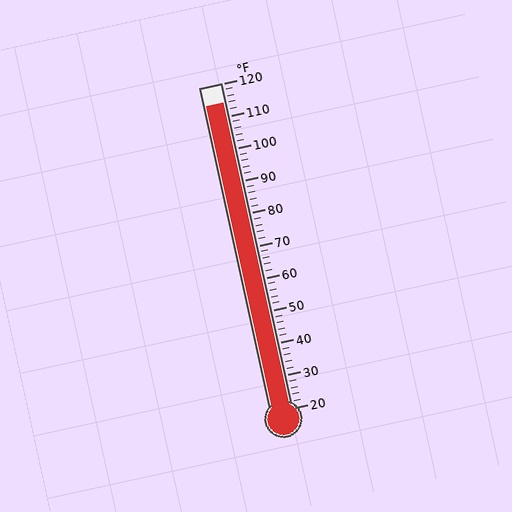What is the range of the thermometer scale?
The thermometer scale ranges from 20°F to 120°F.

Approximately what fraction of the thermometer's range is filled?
The thermometer is filled to approximately 95% of its range.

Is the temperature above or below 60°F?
The temperature is above 60°F.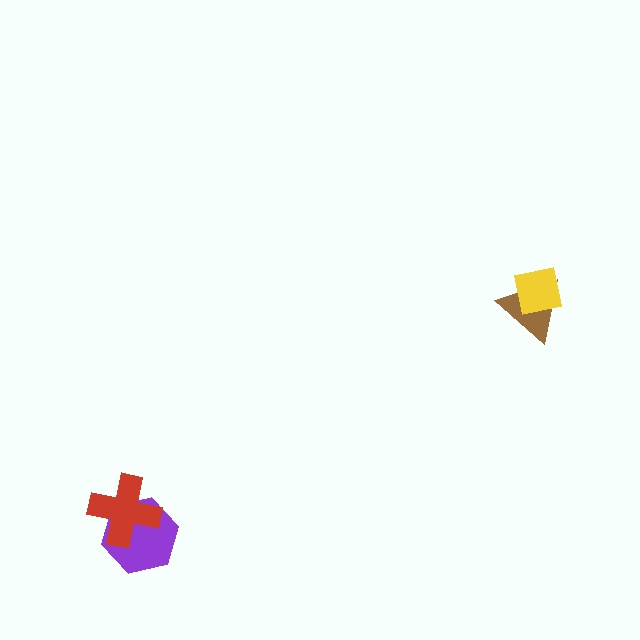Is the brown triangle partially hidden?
Yes, it is partially covered by another shape.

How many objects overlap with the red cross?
1 object overlaps with the red cross.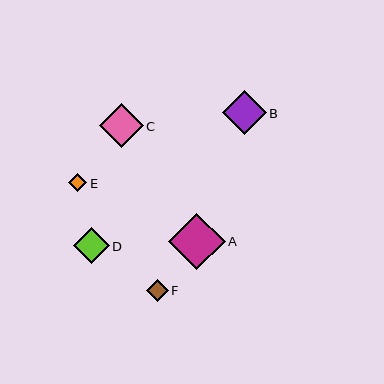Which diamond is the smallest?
Diamond E is the smallest with a size of approximately 18 pixels.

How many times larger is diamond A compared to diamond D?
Diamond A is approximately 1.6 times the size of diamond D.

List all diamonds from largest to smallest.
From largest to smallest: A, B, C, D, F, E.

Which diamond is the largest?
Diamond A is the largest with a size of approximately 56 pixels.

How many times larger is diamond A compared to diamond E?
Diamond A is approximately 3.1 times the size of diamond E.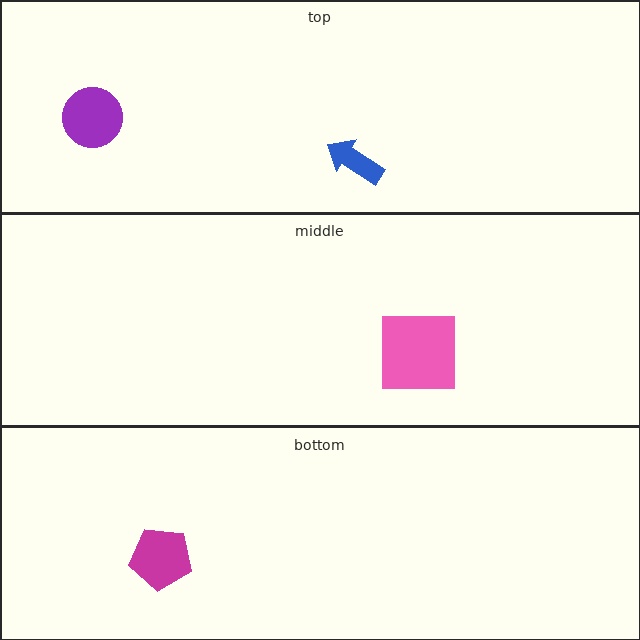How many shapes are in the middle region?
1.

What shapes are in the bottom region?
The magenta pentagon.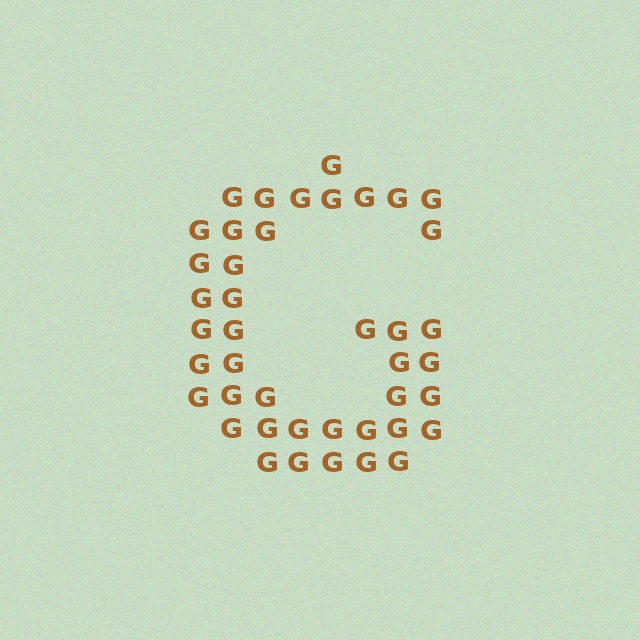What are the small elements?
The small elements are letter G's.